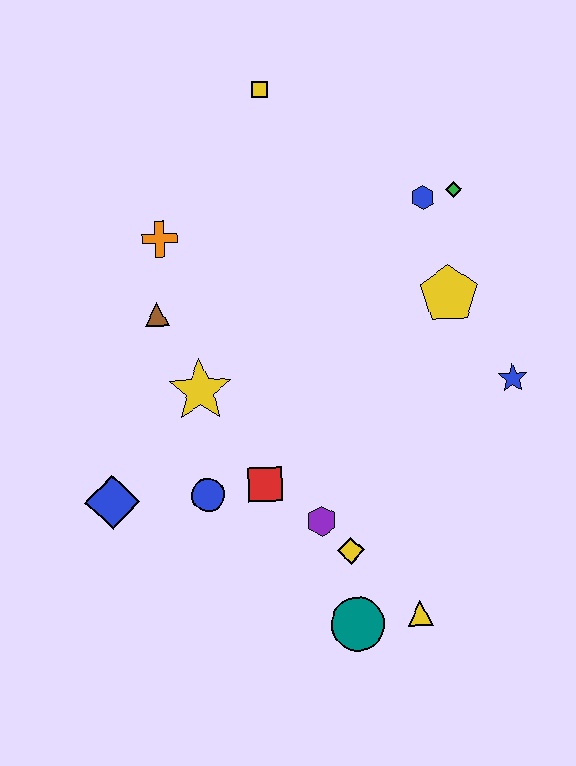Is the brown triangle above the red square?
Yes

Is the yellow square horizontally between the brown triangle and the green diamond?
Yes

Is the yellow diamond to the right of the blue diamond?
Yes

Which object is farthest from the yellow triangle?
The yellow square is farthest from the yellow triangle.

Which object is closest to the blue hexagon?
The green diamond is closest to the blue hexagon.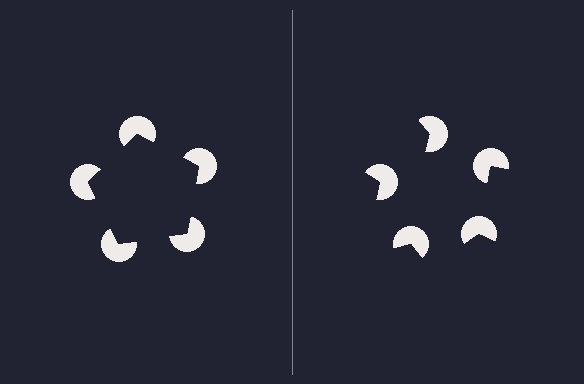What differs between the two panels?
The pac-man discs are positioned identically on both sides; only the wedge orientations differ. On the left they align to a pentagon; on the right they are misaligned.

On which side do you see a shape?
An illusory pentagon appears on the left side. On the right side the wedge cuts are rotated, so no coherent shape forms.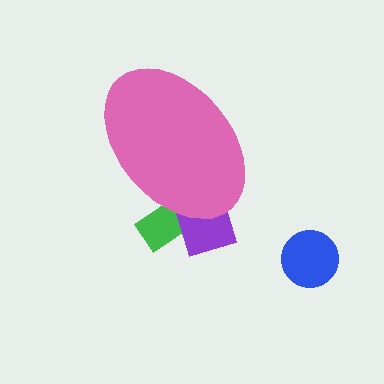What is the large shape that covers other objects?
A pink ellipse.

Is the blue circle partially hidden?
No, the blue circle is fully visible.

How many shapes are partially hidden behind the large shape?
2 shapes are partially hidden.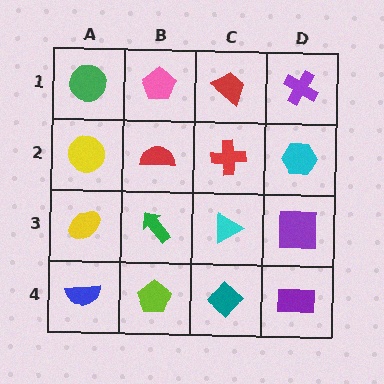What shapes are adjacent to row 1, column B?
A red semicircle (row 2, column B), a green circle (row 1, column A), a red trapezoid (row 1, column C).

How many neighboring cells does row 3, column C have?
4.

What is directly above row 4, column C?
A cyan triangle.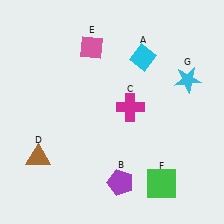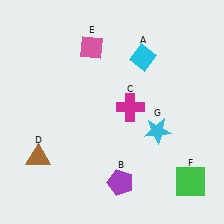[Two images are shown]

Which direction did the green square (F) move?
The green square (F) moved right.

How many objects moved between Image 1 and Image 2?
2 objects moved between the two images.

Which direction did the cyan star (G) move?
The cyan star (G) moved down.